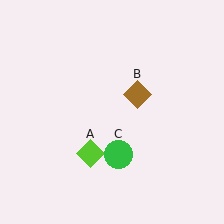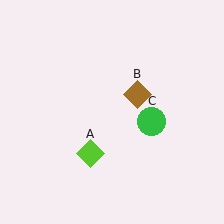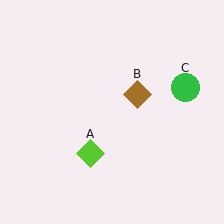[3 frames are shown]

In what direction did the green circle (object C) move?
The green circle (object C) moved up and to the right.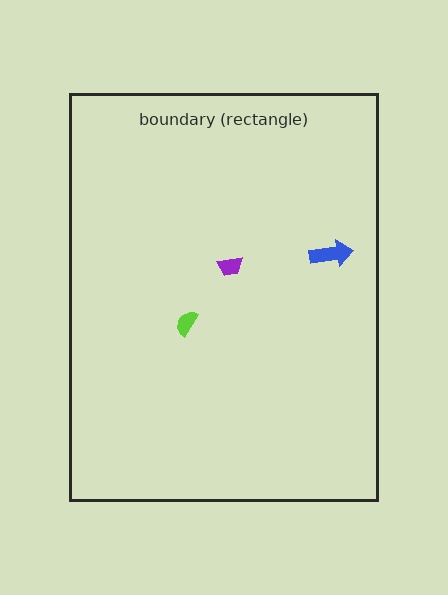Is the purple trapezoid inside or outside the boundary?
Inside.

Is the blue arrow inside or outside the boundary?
Inside.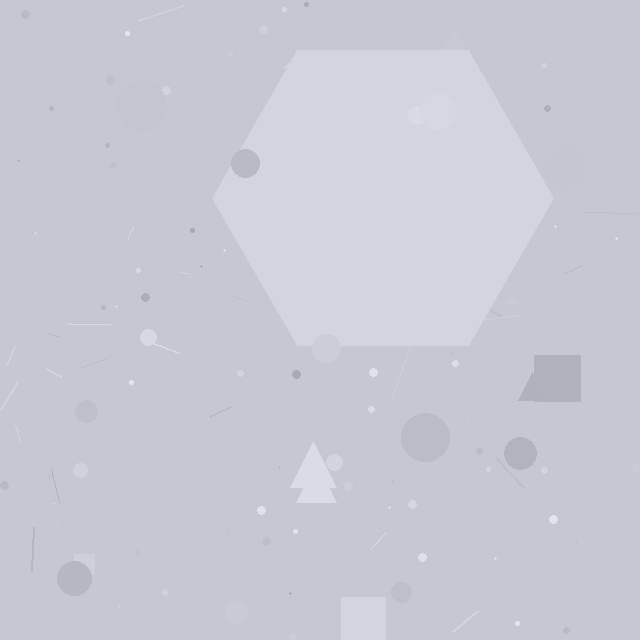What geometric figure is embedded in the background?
A hexagon is embedded in the background.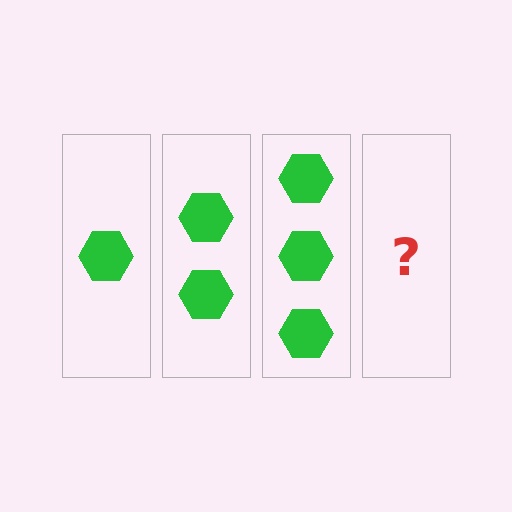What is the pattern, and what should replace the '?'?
The pattern is that each step adds one more hexagon. The '?' should be 4 hexagons.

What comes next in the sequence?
The next element should be 4 hexagons.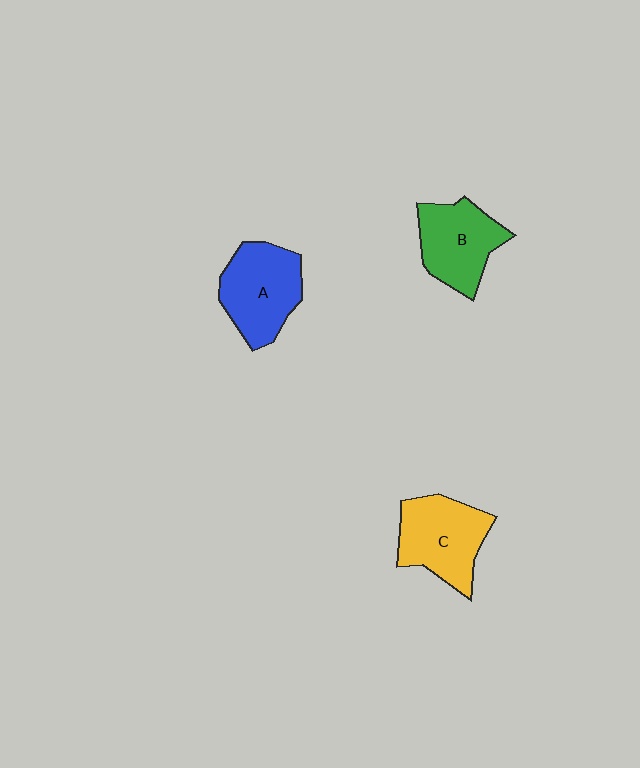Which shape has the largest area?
Shape C (yellow).